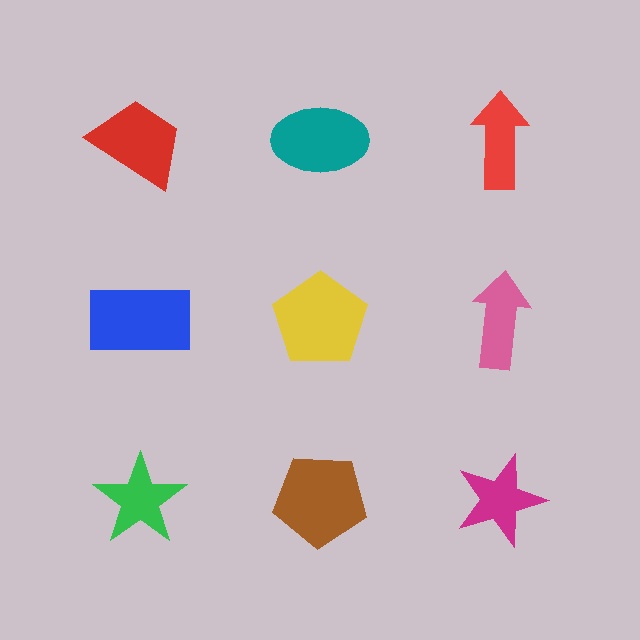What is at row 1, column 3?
A red arrow.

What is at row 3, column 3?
A magenta star.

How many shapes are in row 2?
3 shapes.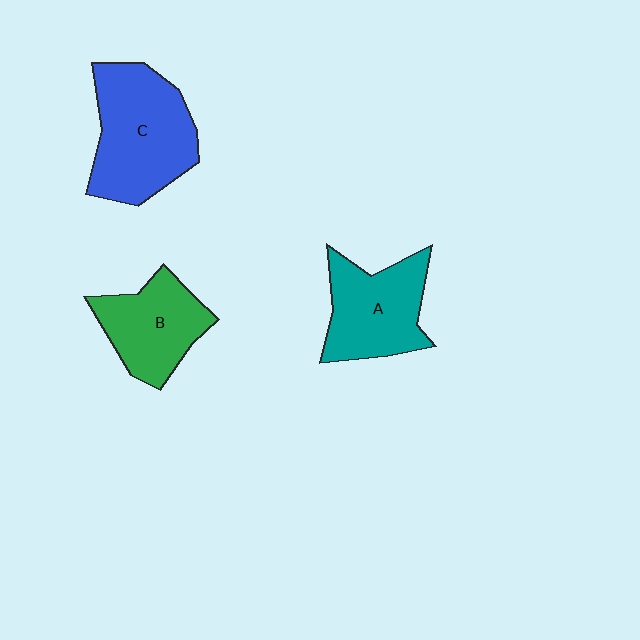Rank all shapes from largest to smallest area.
From largest to smallest: C (blue), A (teal), B (green).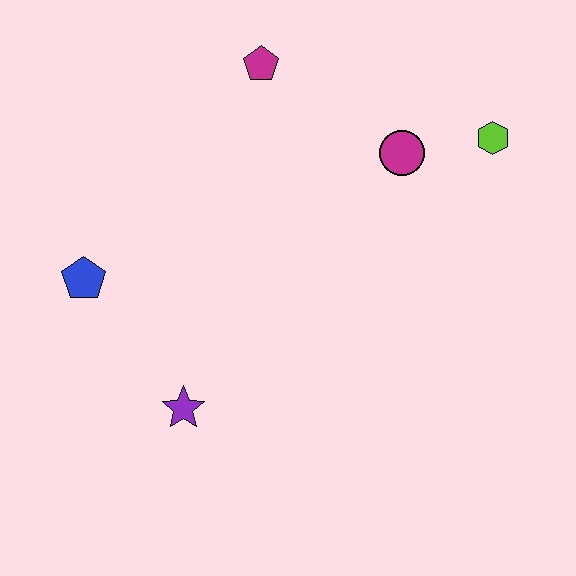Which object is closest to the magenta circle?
The lime hexagon is closest to the magenta circle.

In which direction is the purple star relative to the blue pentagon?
The purple star is below the blue pentagon.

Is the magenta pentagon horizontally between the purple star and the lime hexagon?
Yes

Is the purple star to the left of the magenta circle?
Yes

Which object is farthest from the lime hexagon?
The blue pentagon is farthest from the lime hexagon.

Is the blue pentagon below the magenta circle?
Yes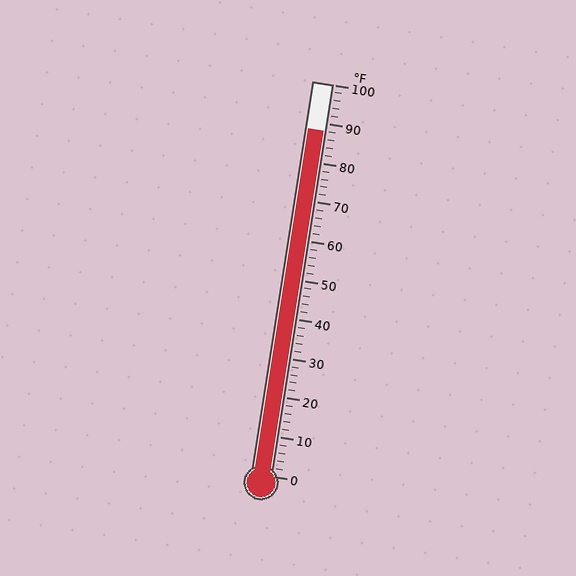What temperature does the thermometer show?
The thermometer shows approximately 88°F.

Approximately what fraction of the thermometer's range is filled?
The thermometer is filled to approximately 90% of its range.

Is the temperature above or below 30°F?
The temperature is above 30°F.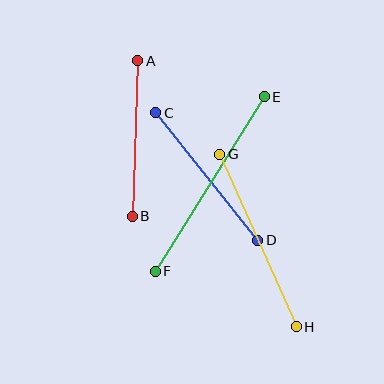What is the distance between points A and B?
The distance is approximately 156 pixels.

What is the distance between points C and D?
The distance is approximately 163 pixels.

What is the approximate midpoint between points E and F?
The midpoint is at approximately (210, 184) pixels.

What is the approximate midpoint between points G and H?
The midpoint is at approximately (258, 240) pixels.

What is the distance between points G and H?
The distance is approximately 189 pixels.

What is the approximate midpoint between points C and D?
The midpoint is at approximately (207, 177) pixels.